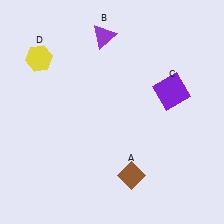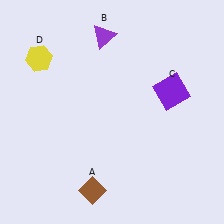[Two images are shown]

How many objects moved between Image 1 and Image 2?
1 object moved between the two images.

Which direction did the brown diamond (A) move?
The brown diamond (A) moved left.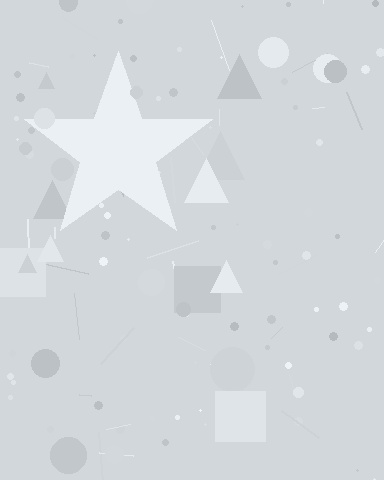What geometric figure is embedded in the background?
A star is embedded in the background.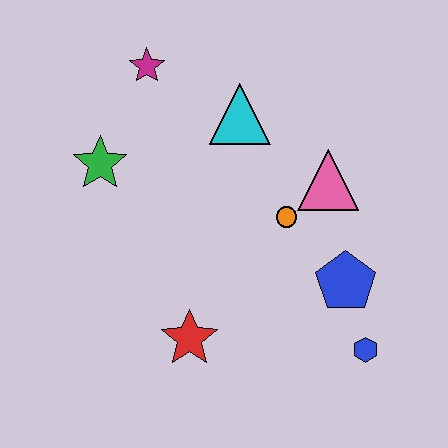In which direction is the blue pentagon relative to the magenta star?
The blue pentagon is below the magenta star.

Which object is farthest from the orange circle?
The magenta star is farthest from the orange circle.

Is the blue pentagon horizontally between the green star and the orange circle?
No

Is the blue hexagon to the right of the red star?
Yes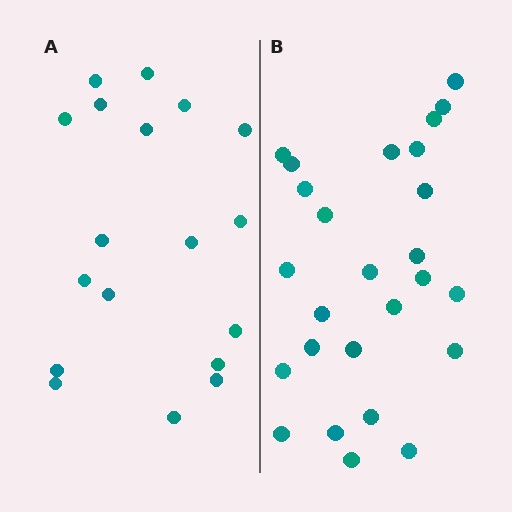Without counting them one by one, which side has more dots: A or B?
Region B (the right region) has more dots.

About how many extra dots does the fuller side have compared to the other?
Region B has roughly 8 or so more dots than region A.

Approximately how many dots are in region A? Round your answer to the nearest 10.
About 20 dots. (The exact count is 18, which rounds to 20.)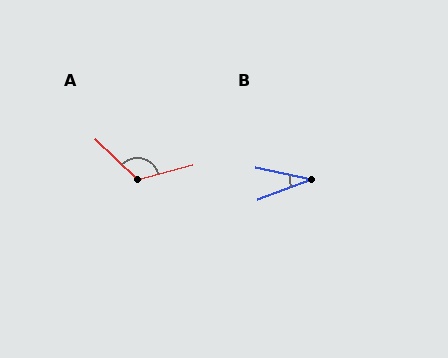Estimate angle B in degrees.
Approximately 33 degrees.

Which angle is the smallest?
B, at approximately 33 degrees.